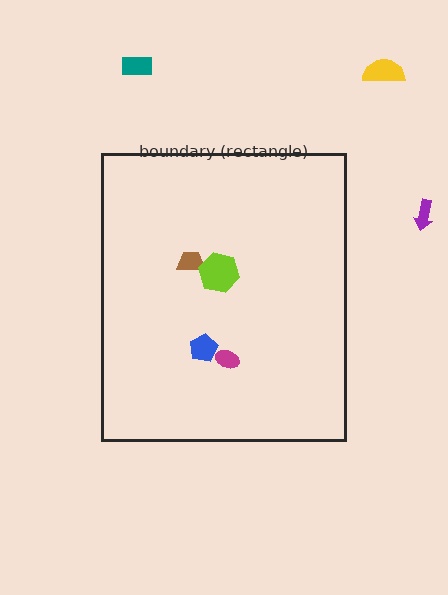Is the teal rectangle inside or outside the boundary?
Outside.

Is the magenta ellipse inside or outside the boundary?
Inside.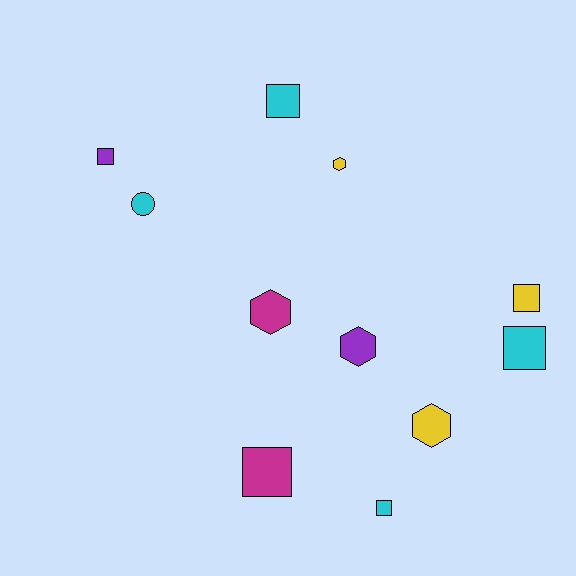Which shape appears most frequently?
Square, with 6 objects.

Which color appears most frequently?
Cyan, with 4 objects.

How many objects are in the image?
There are 11 objects.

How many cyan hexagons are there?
There are no cyan hexagons.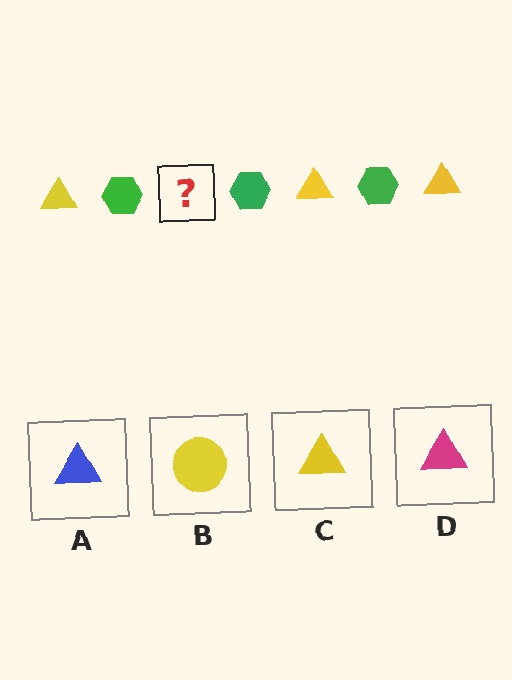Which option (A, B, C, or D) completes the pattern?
C.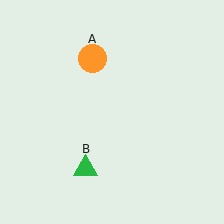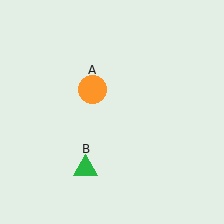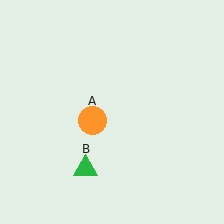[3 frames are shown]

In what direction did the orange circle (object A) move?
The orange circle (object A) moved down.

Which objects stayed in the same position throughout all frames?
Green triangle (object B) remained stationary.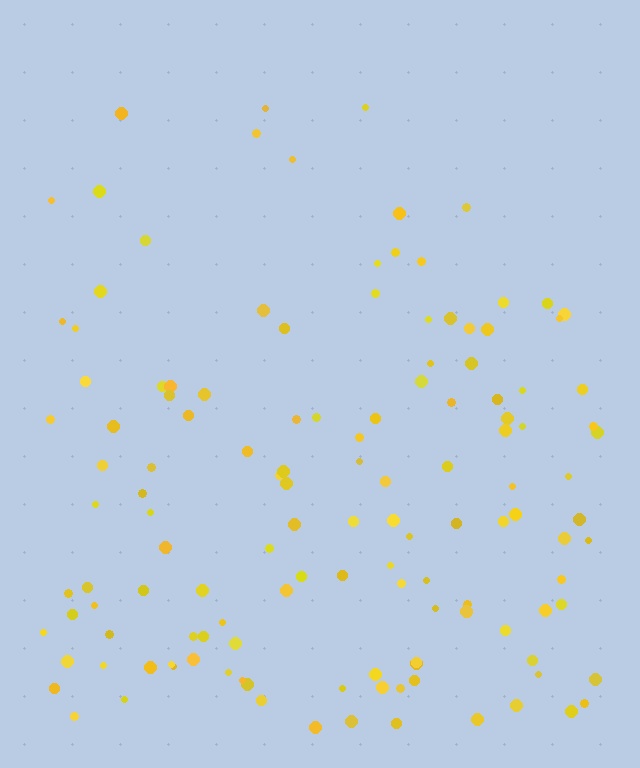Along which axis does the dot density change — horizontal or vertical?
Vertical.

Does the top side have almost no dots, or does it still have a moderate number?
Still a moderate number, just noticeably fewer than the bottom.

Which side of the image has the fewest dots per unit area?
The top.